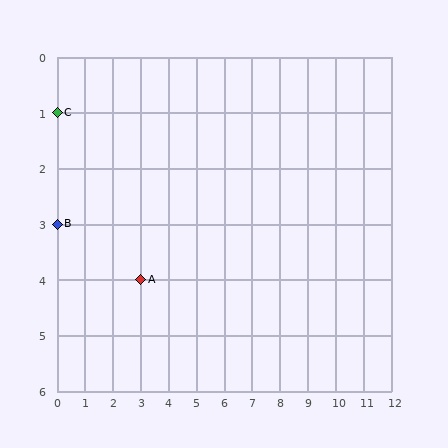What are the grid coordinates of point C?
Point C is at grid coordinates (0, 1).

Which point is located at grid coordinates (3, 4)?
Point A is at (3, 4).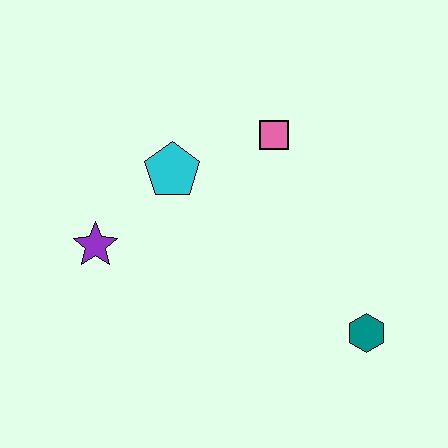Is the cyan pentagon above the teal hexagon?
Yes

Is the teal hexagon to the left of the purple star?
No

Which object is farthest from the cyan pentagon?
The teal hexagon is farthest from the cyan pentagon.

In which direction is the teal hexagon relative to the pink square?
The teal hexagon is below the pink square.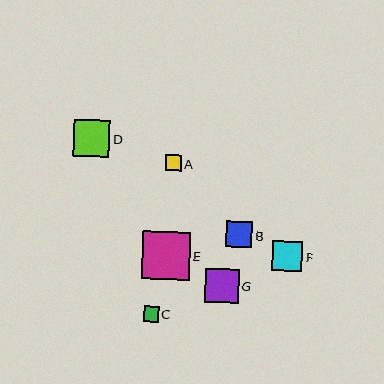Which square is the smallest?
Square C is the smallest with a size of approximately 15 pixels.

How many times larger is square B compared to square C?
Square B is approximately 1.7 times the size of square C.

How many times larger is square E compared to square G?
Square E is approximately 1.4 times the size of square G.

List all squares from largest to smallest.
From largest to smallest: E, D, G, F, B, A, C.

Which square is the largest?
Square E is the largest with a size of approximately 48 pixels.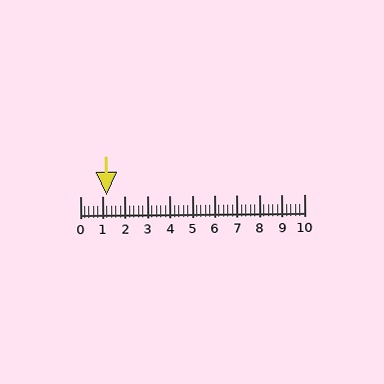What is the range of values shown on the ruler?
The ruler shows values from 0 to 10.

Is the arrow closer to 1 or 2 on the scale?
The arrow is closer to 1.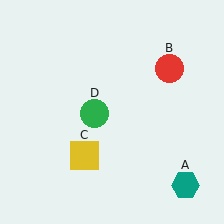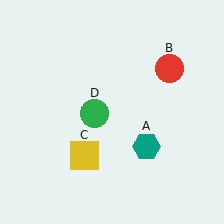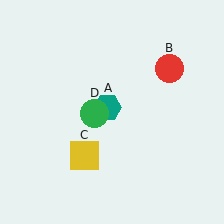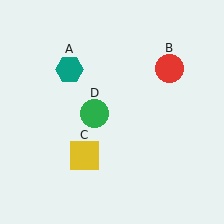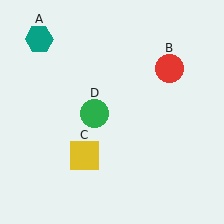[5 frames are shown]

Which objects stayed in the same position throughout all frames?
Red circle (object B) and yellow square (object C) and green circle (object D) remained stationary.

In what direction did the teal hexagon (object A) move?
The teal hexagon (object A) moved up and to the left.